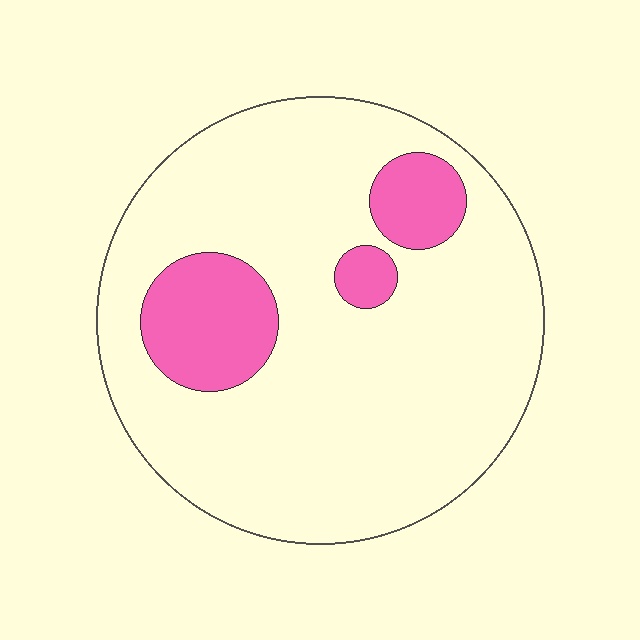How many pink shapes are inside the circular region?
3.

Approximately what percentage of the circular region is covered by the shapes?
Approximately 15%.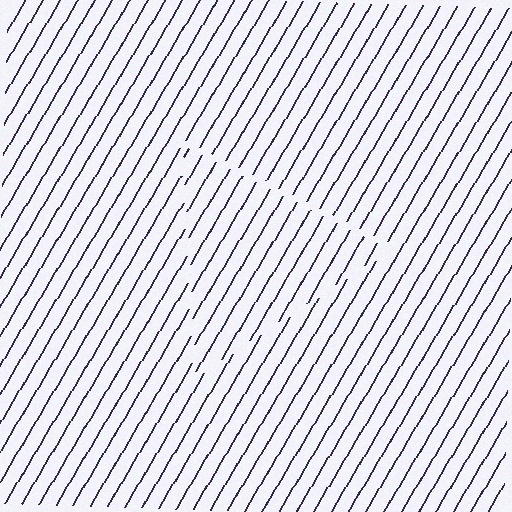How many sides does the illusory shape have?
3 sides — the line-ends trace a triangle.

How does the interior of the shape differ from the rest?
The interior of the shape contains the same grating, shifted by half a period — the contour is defined by the phase discontinuity where line-ends from the inner and outer gratings abut.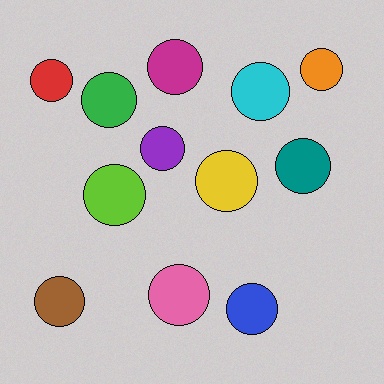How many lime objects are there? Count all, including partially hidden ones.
There is 1 lime object.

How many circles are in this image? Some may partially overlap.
There are 12 circles.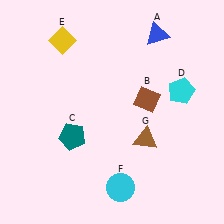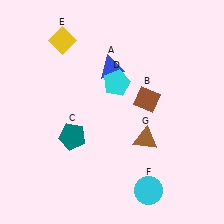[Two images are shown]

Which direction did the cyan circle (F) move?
The cyan circle (F) moved right.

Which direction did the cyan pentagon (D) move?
The cyan pentagon (D) moved left.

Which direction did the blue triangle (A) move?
The blue triangle (A) moved left.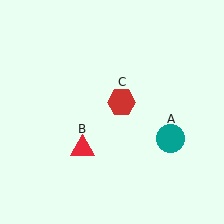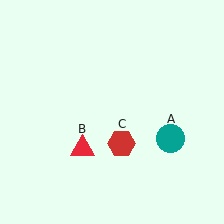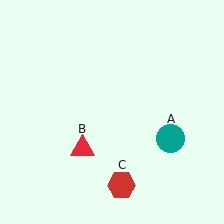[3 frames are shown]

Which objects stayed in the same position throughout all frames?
Teal circle (object A) and red triangle (object B) remained stationary.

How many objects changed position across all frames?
1 object changed position: red hexagon (object C).